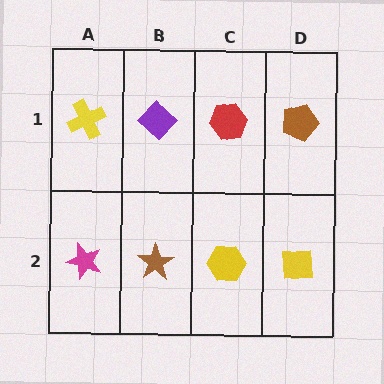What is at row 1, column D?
A brown pentagon.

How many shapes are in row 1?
4 shapes.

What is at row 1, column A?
A yellow cross.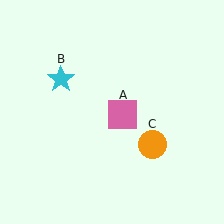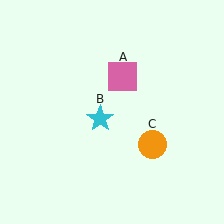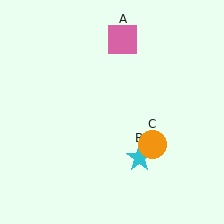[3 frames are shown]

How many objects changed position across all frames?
2 objects changed position: pink square (object A), cyan star (object B).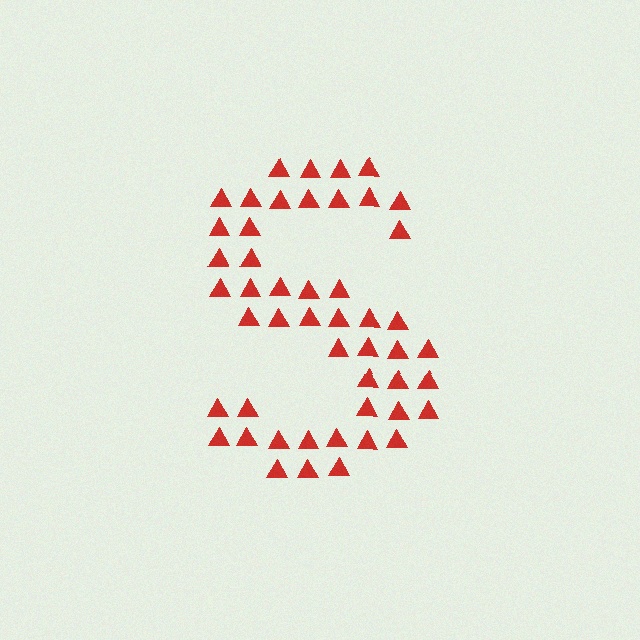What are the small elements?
The small elements are triangles.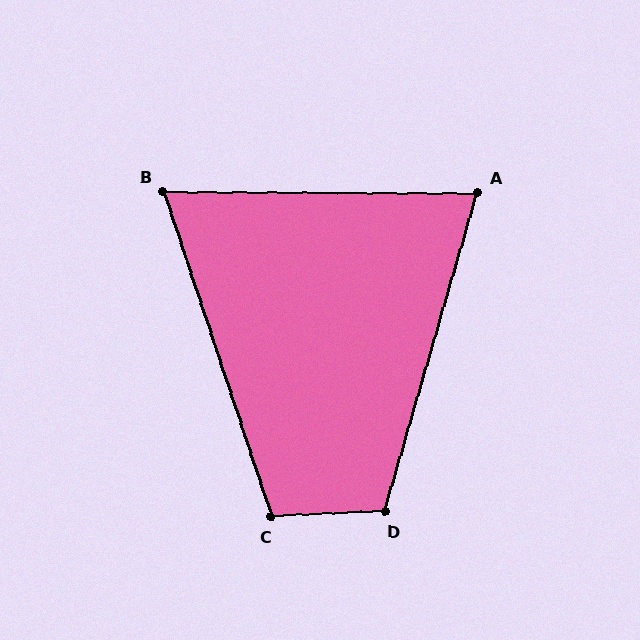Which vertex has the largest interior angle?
D, at approximately 109 degrees.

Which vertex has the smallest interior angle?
B, at approximately 71 degrees.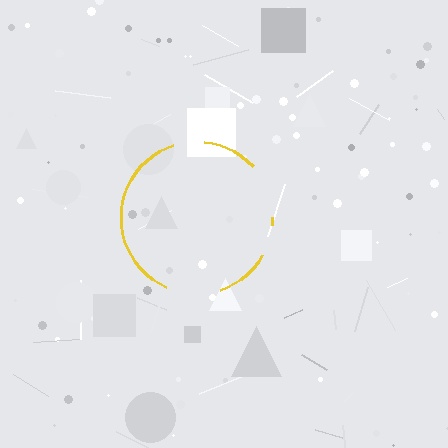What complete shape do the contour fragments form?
The contour fragments form a circle.